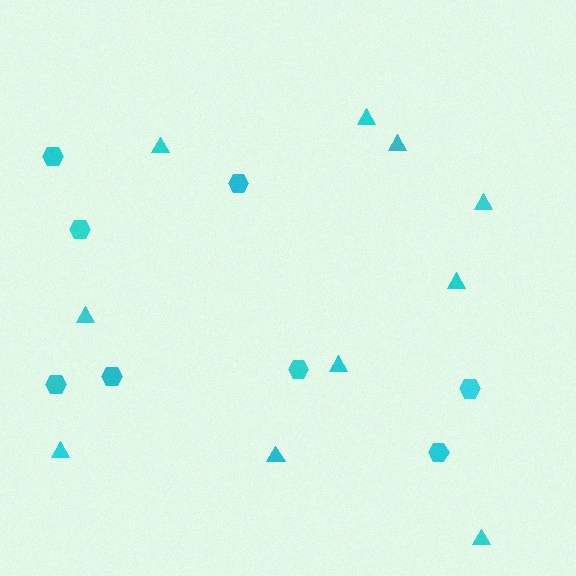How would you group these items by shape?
There are 2 groups: one group of triangles (10) and one group of hexagons (8).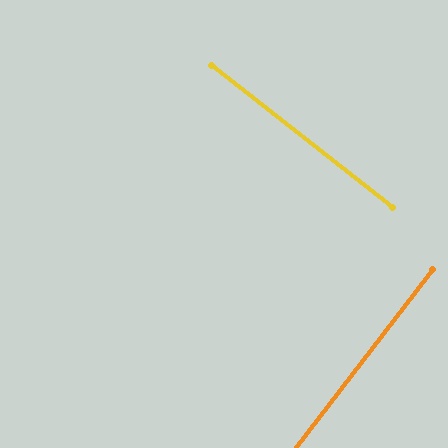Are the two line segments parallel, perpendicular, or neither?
Perpendicular — they meet at approximately 89°.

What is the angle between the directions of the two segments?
Approximately 89 degrees.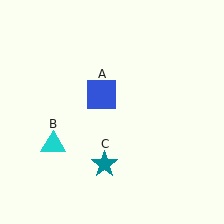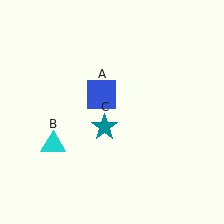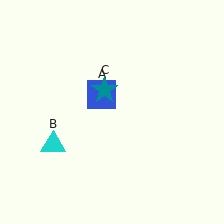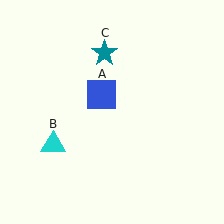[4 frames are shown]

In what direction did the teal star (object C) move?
The teal star (object C) moved up.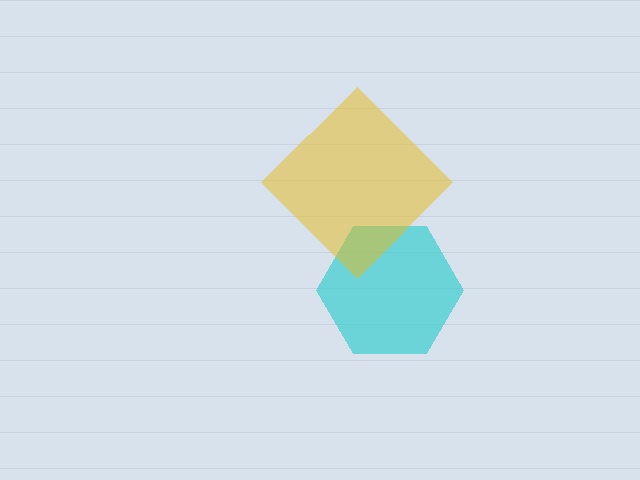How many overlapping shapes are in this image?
There are 2 overlapping shapes in the image.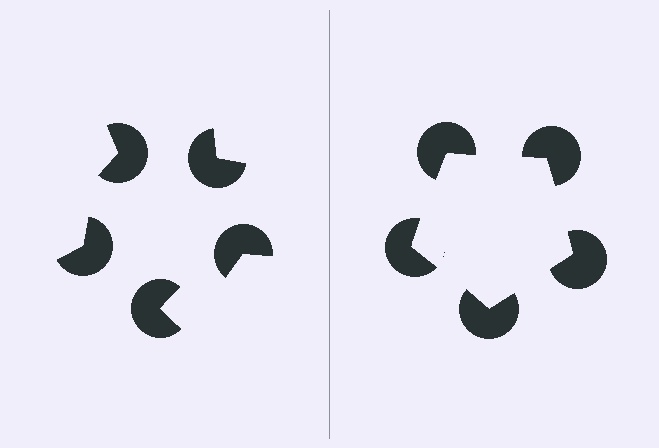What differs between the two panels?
The pac-man discs are positioned identically on both sides; only the wedge orientations differ. On the right they align to a pentagon; on the left they are misaligned.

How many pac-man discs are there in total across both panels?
10 — 5 on each side.